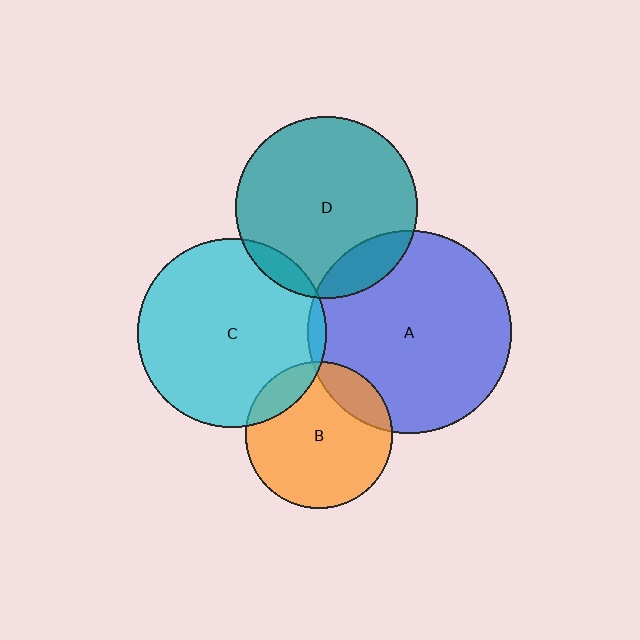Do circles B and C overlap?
Yes.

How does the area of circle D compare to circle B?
Approximately 1.5 times.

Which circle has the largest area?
Circle A (blue).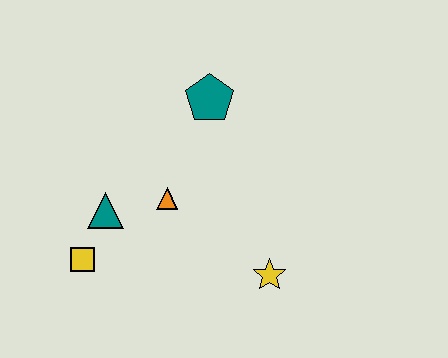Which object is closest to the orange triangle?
The teal triangle is closest to the orange triangle.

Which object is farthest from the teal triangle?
The yellow star is farthest from the teal triangle.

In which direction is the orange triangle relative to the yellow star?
The orange triangle is to the left of the yellow star.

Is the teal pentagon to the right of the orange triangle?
Yes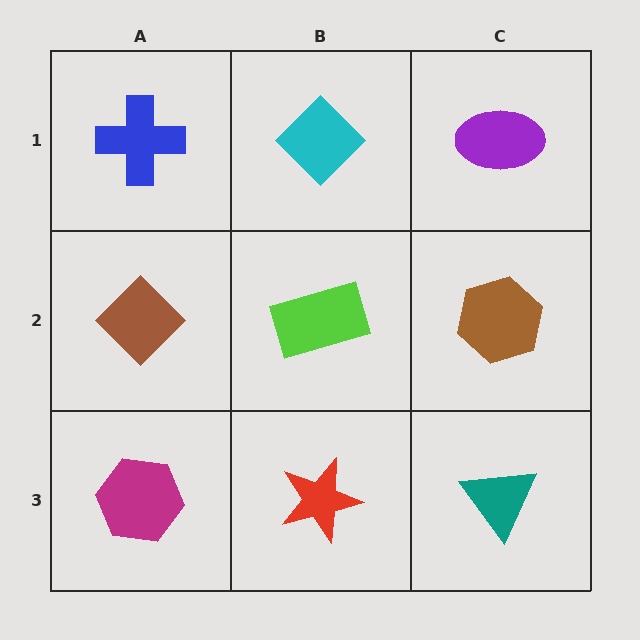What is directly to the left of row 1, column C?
A cyan diamond.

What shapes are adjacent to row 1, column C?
A brown hexagon (row 2, column C), a cyan diamond (row 1, column B).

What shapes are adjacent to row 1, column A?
A brown diamond (row 2, column A), a cyan diamond (row 1, column B).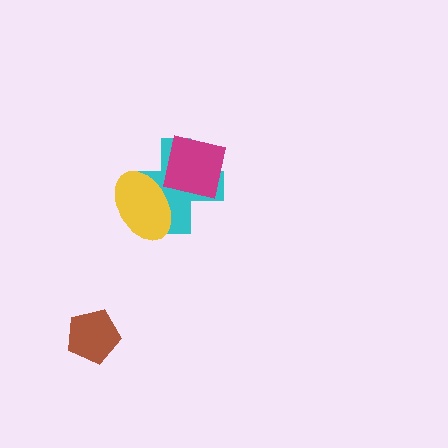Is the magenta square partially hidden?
No, no other shape covers it.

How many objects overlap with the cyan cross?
2 objects overlap with the cyan cross.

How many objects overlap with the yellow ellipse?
1 object overlaps with the yellow ellipse.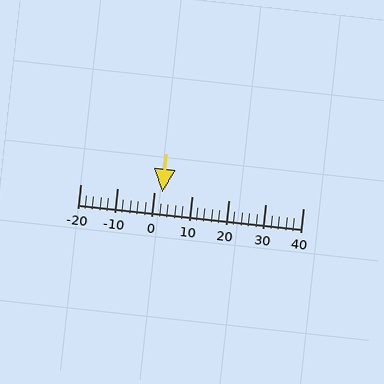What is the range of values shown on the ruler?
The ruler shows values from -20 to 40.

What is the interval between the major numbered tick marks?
The major tick marks are spaced 10 units apart.